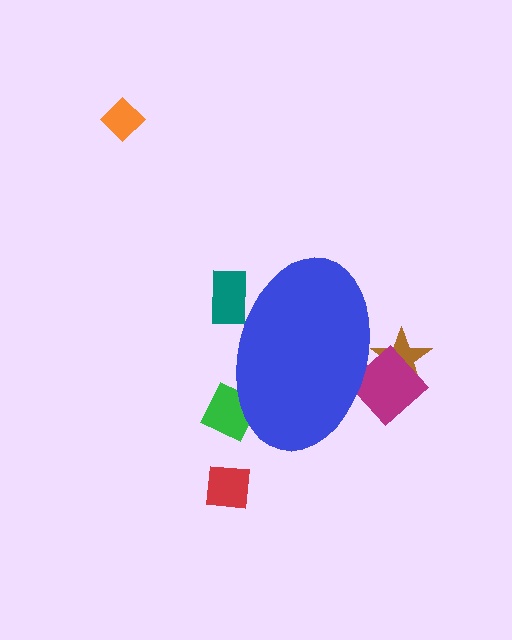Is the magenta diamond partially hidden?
Yes, the magenta diamond is partially hidden behind the blue ellipse.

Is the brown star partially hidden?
Yes, the brown star is partially hidden behind the blue ellipse.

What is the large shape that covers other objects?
A blue ellipse.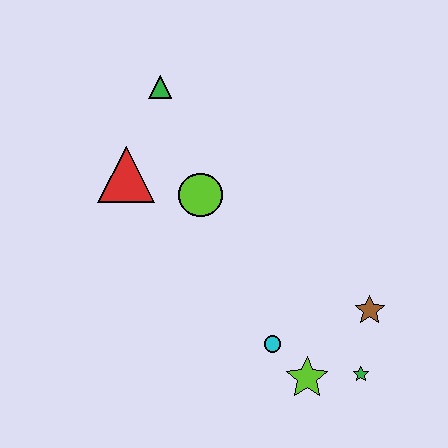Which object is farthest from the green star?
The green triangle is farthest from the green star.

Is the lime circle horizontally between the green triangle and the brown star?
Yes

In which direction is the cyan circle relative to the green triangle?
The cyan circle is below the green triangle.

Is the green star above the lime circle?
No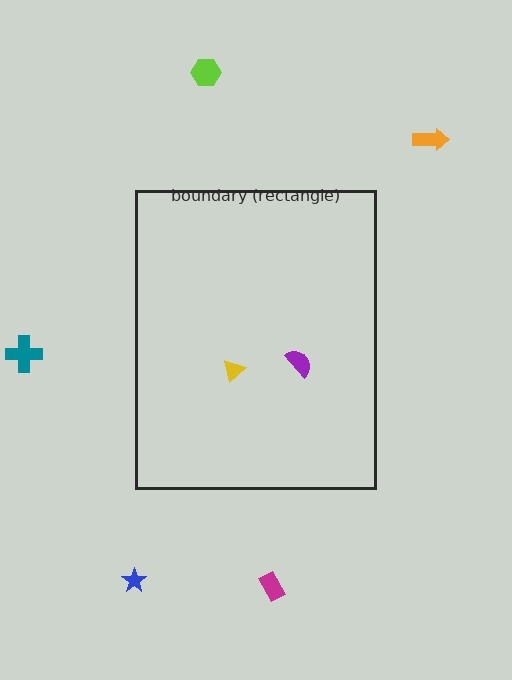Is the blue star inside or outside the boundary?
Outside.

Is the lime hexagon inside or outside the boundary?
Outside.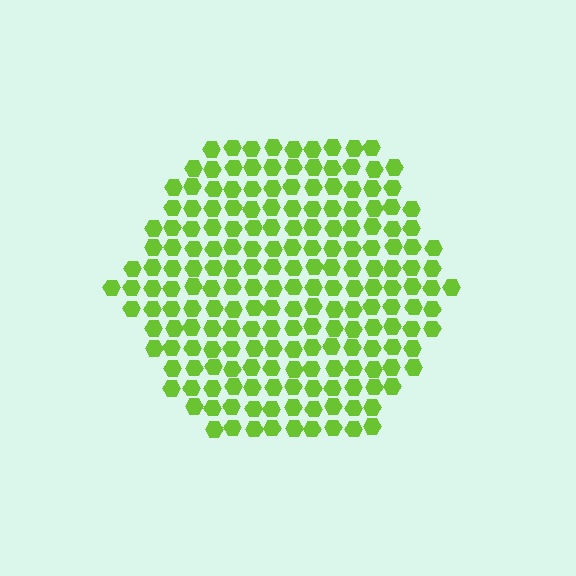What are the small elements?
The small elements are hexagons.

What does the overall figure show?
The overall figure shows a hexagon.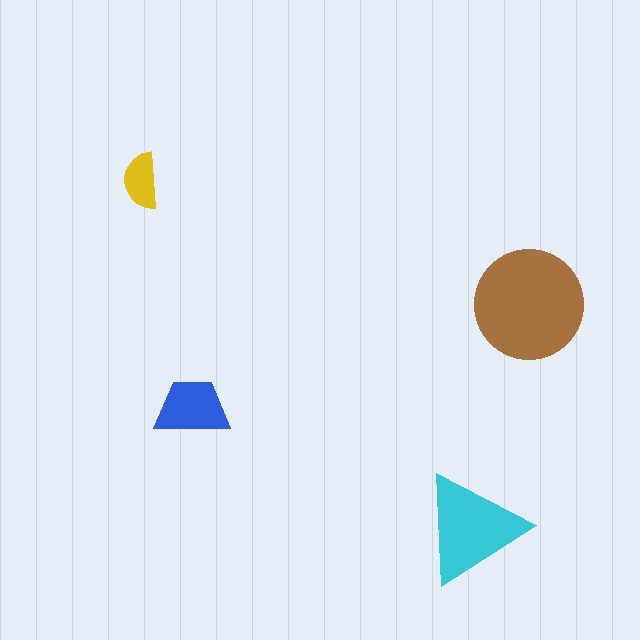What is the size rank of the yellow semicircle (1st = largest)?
4th.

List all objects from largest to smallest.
The brown circle, the cyan triangle, the blue trapezoid, the yellow semicircle.